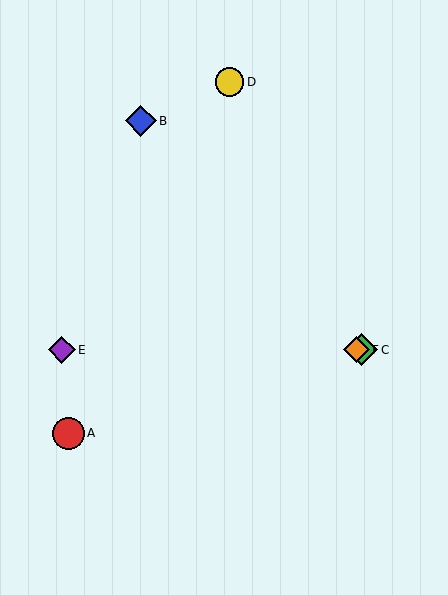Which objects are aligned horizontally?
Objects C, E, F are aligned horizontally.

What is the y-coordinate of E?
Object E is at y≈350.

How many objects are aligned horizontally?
3 objects (C, E, F) are aligned horizontally.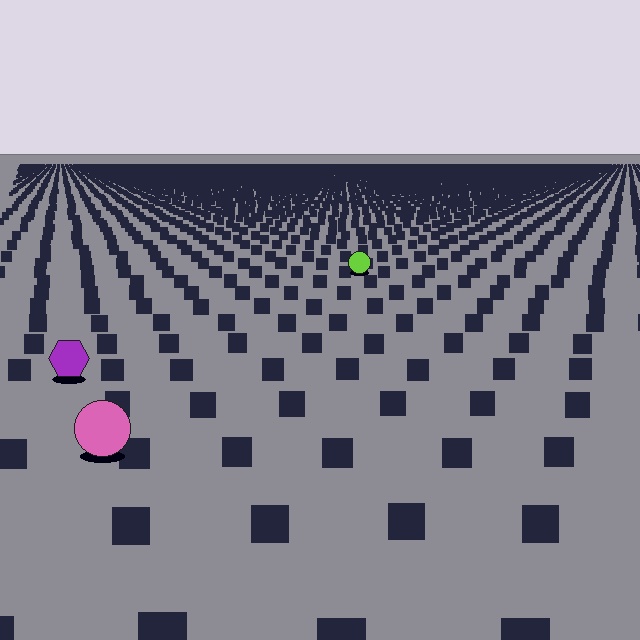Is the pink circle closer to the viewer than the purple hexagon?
Yes. The pink circle is closer — you can tell from the texture gradient: the ground texture is coarser near it.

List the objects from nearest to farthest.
From nearest to farthest: the pink circle, the purple hexagon, the lime circle.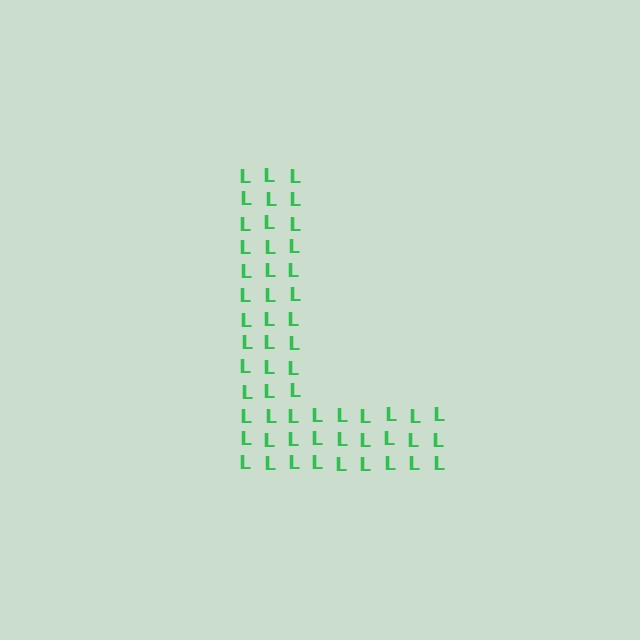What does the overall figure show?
The overall figure shows the letter L.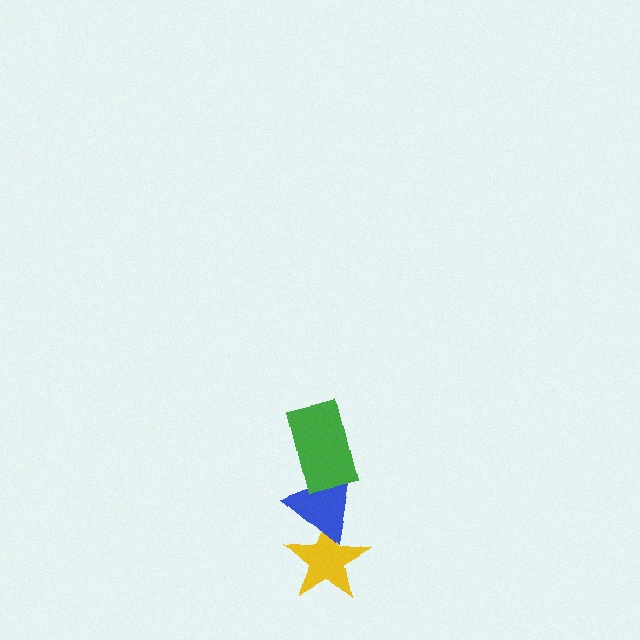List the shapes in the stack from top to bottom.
From top to bottom: the green rectangle, the blue triangle, the yellow star.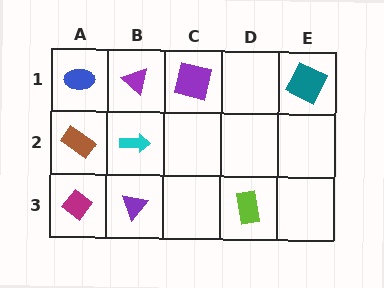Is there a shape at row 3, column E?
No, that cell is empty.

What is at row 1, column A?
A blue ellipse.